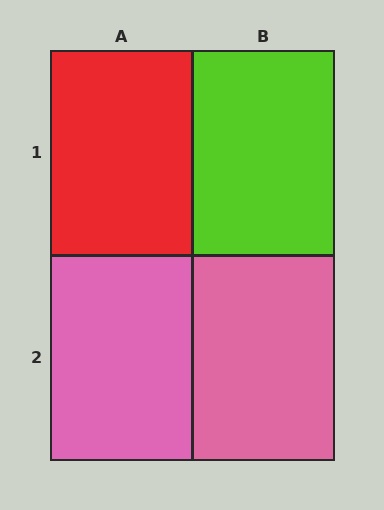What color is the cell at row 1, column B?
Lime.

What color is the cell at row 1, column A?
Red.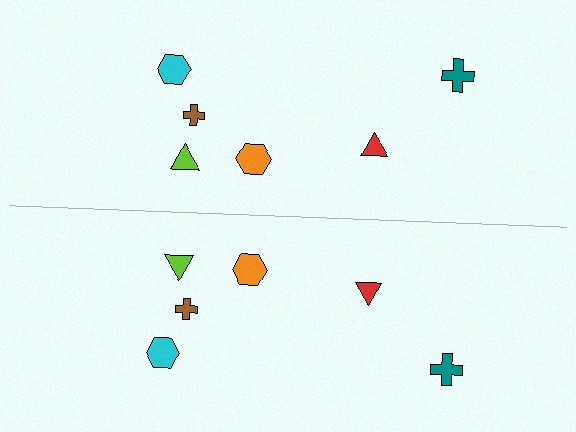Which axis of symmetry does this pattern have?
The pattern has a horizontal axis of symmetry running through the center of the image.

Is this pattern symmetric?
Yes, this pattern has bilateral (reflection) symmetry.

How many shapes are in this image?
There are 12 shapes in this image.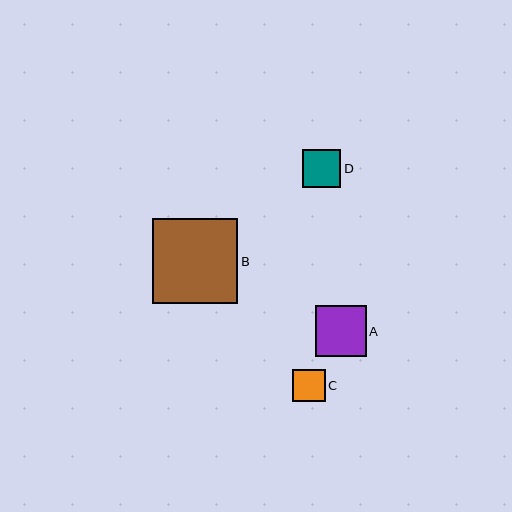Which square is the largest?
Square B is the largest with a size of approximately 85 pixels.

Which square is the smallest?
Square C is the smallest with a size of approximately 33 pixels.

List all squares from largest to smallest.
From largest to smallest: B, A, D, C.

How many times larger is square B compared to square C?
Square B is approximately 2.6 times the size of square C.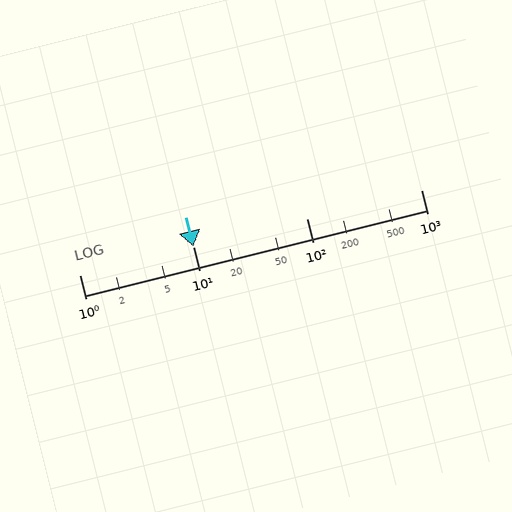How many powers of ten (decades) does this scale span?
The scale spans 3 decades, from 1 to 1000.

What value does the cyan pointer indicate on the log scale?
The pointer indicates approximately 10.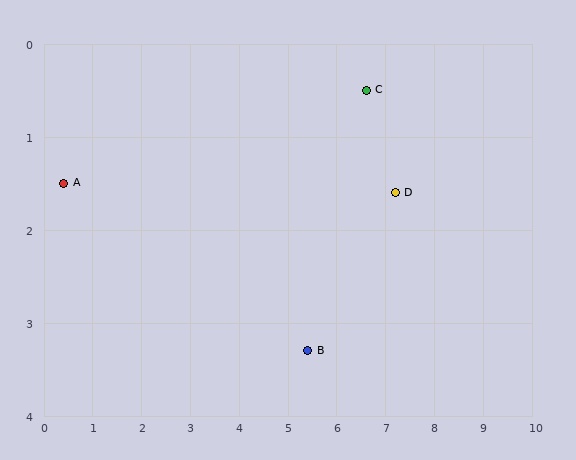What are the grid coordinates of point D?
Point D is at approximately (7.2, 1.6).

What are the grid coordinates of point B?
Point B is at approximately (5.4, 3.3).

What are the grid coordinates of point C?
Point C is at approximately (6.6, 0.5).